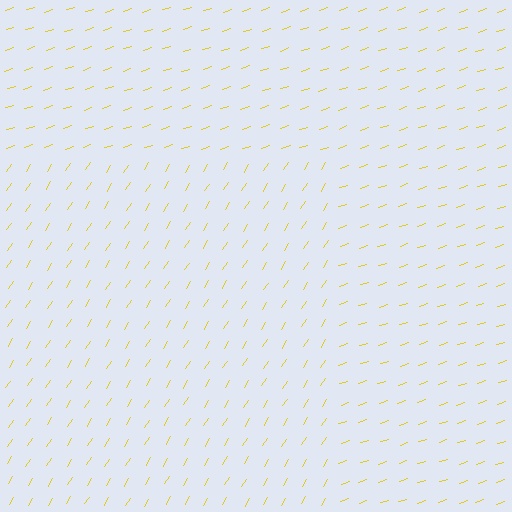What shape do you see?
I see a rectangle.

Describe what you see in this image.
The image is filled with small yellow line segments. A rectangle region in the image has lines oriented differently from the surrounding lines, creating a visible texture boundary.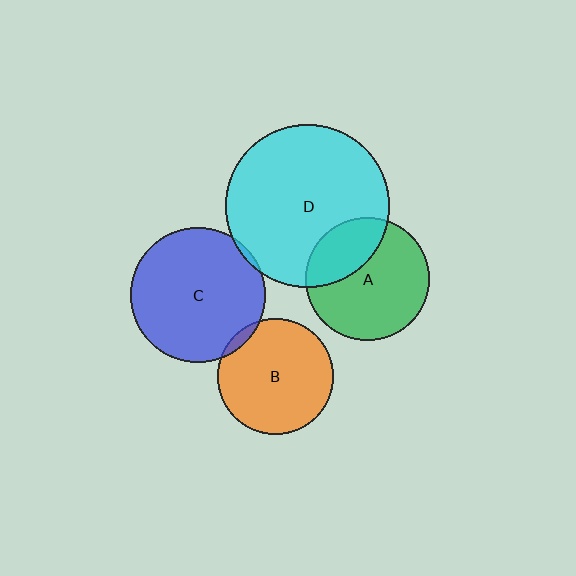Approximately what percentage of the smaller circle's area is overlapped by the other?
Approximately 5%.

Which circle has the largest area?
Circle D (cyan).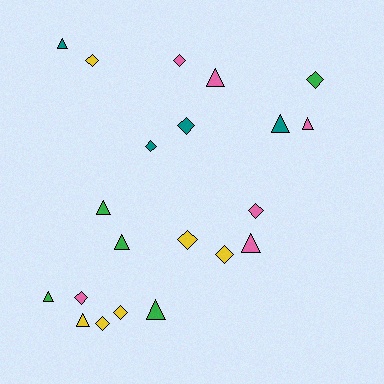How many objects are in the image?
There are 21 objects.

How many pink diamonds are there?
There are 3 pink diamonds.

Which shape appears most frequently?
Diamond, with 11 objects.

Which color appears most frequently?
Pink, with 6 objects.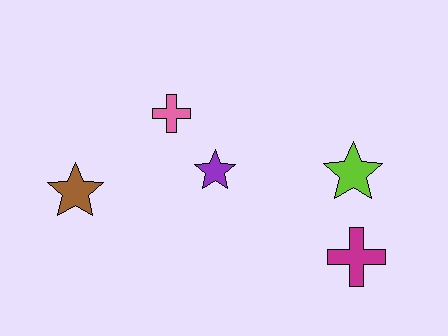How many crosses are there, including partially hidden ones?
There are 2 crosses.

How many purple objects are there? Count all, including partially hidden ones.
There is 1 purple object.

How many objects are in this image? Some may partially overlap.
There are 5 objects.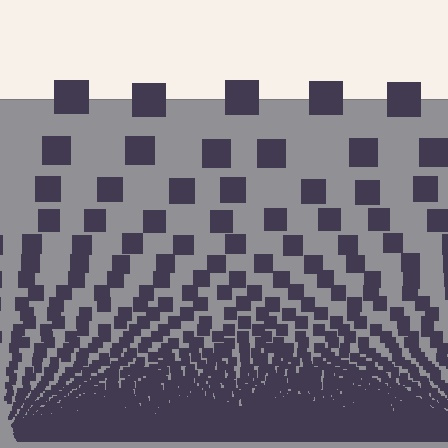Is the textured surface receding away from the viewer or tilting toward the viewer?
The surface appears to tilt toward the viewer. Texture elements get larger and sparser toward the top.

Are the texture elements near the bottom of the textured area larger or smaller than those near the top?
Smaller. The gradient is inverted — elements near the bottom are smaller and denser.